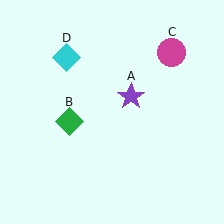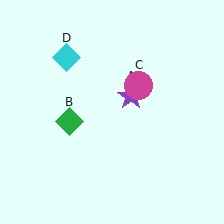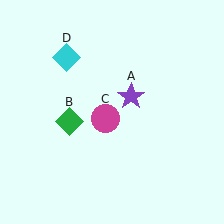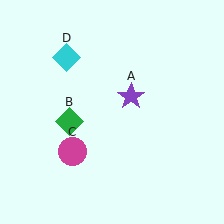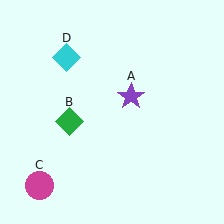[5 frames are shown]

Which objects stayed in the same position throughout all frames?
Purple star (object A) and green diamond (object B) and cyan diamond (object D) remained stationary.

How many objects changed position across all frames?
1 object changed position: magenta circle (object C).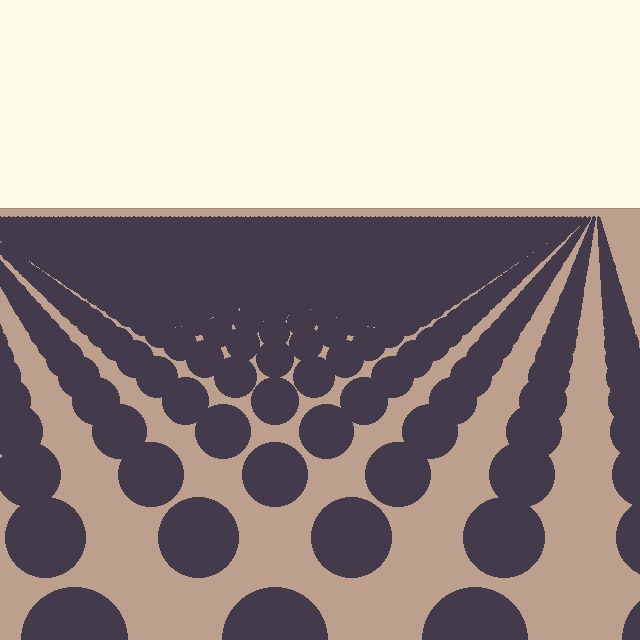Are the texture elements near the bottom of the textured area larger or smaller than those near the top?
Larger. Near the bottom, elements are closer to the viewer and appear at a bigger on-screen size.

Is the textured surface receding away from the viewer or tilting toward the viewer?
The surface is receding away from the viewer. Texture elements get smaller and denser toward the top.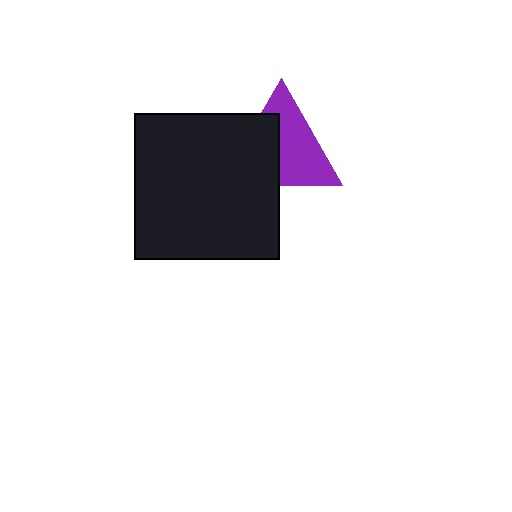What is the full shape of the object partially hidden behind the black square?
The partially hidden object is a purple triangle.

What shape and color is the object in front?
The object in front is a black square.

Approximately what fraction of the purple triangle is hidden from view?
Roughly 43% of the purple triangle is hidden behind the black square.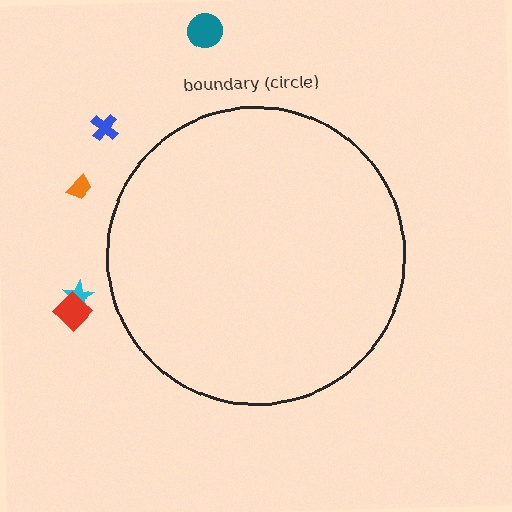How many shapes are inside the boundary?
0 inside, 5 outside.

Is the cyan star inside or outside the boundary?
Outside.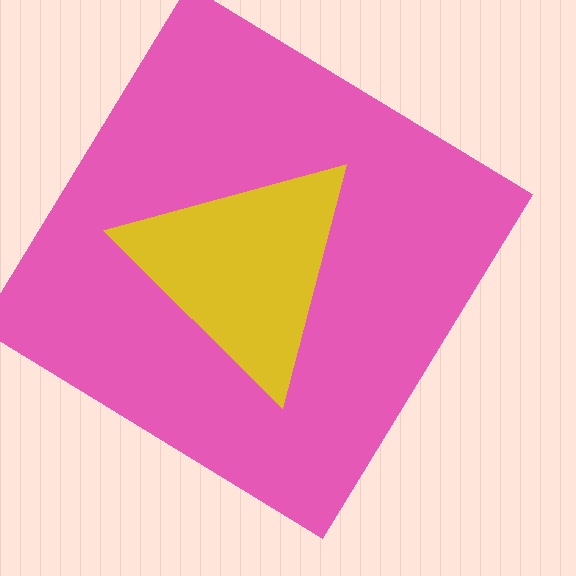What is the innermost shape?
The yellow triangle.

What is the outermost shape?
The pink diamond.